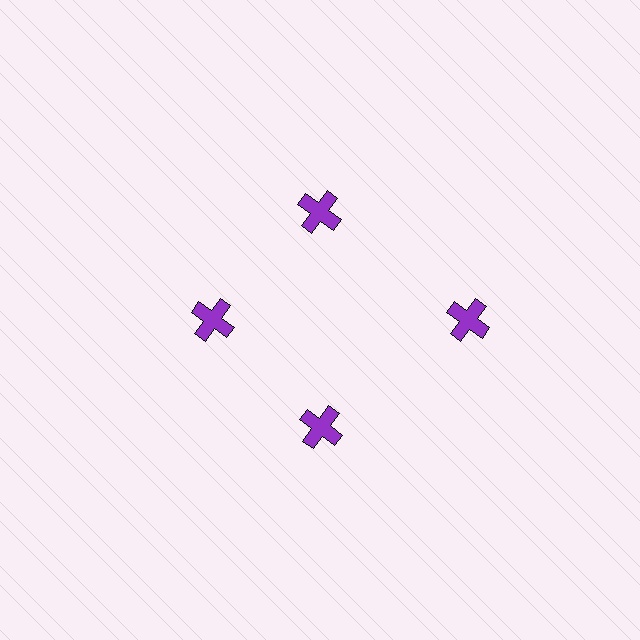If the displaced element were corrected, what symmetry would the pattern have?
It would have 4-fold rotational symmetry — the pattern would map onto itself every 90 degrees.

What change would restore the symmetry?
The symmetry would be restored by moving it inward, back onto the ring so that all 4 crosses sit at equal angles and equal distance from the center.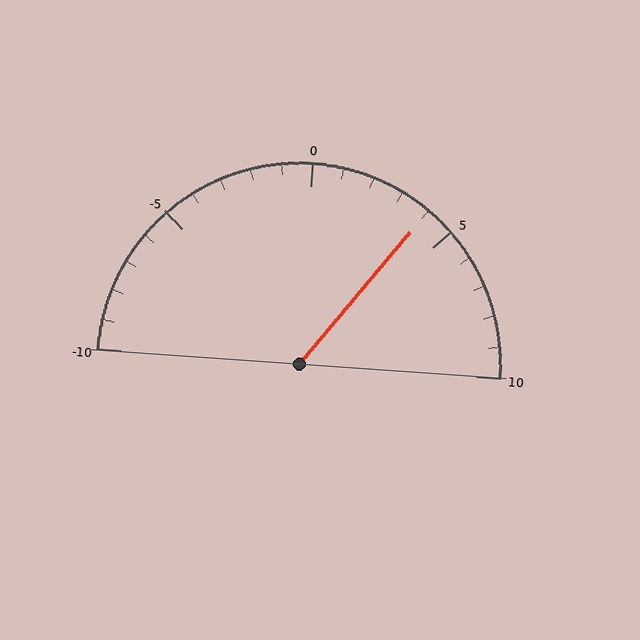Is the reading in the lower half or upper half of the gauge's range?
The reading is in the upper half of the range (-10 to 10).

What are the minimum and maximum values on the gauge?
The gauge ranges from -10 to 10.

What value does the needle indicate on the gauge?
The needle indicates approximately 4.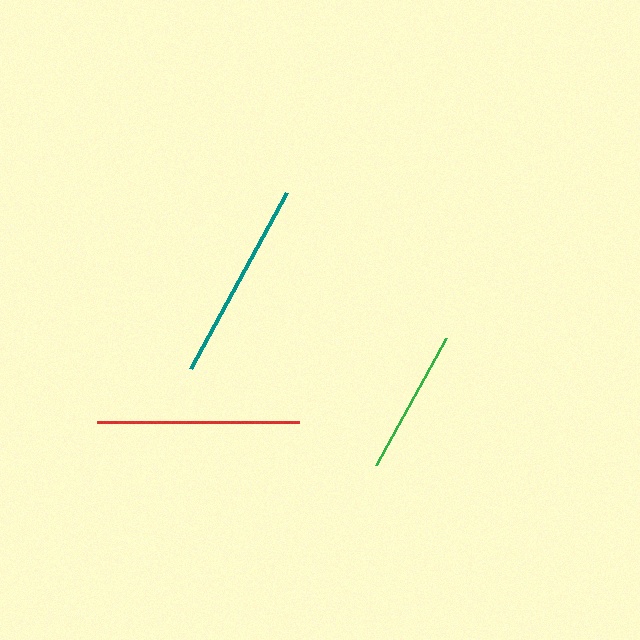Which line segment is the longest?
The red line is the longest at approximately 201 pixels.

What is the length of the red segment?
The red segment is approximately 201 pixels long.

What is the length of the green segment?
The green segment is approximately 144 pixels long.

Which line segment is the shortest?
The green line is the shortest at approximately 144 pixels.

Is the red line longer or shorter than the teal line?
The red line is longer than the teal line.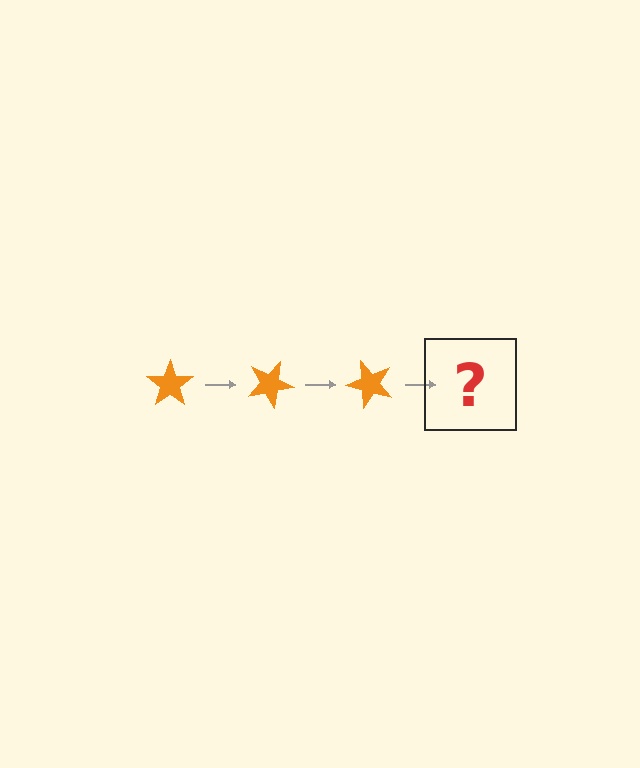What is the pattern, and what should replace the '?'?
The pattern is that the star rotates 25 degrees each step. The '?' should be an orange star rotated 75 degrees.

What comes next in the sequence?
The next element should be an orange star rotated 75 degrees.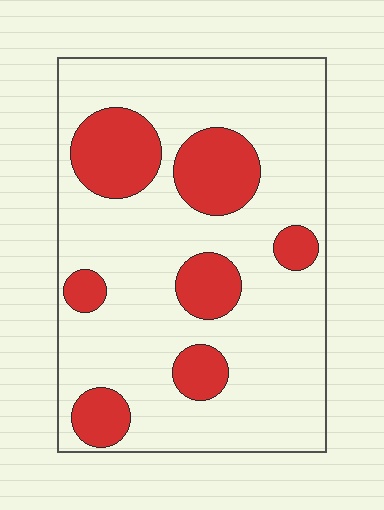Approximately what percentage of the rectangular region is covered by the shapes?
Approximately 25%.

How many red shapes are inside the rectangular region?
7.